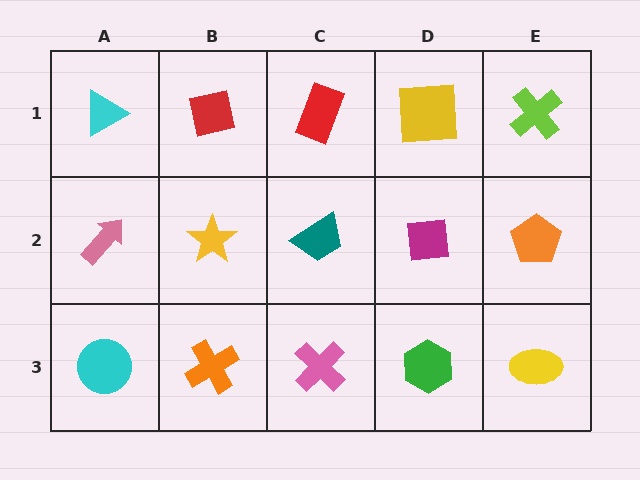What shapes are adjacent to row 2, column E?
A lime cross (row 1, column E), a yellow ellipse (row 3, column E), a magenta square (row 2, column D).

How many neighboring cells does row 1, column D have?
3.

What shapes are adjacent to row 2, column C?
A red rectangle (row 1, column C), a pink cross (row 3, column C), a yellow star (row 2, column B), a magenta square (row 2, column D).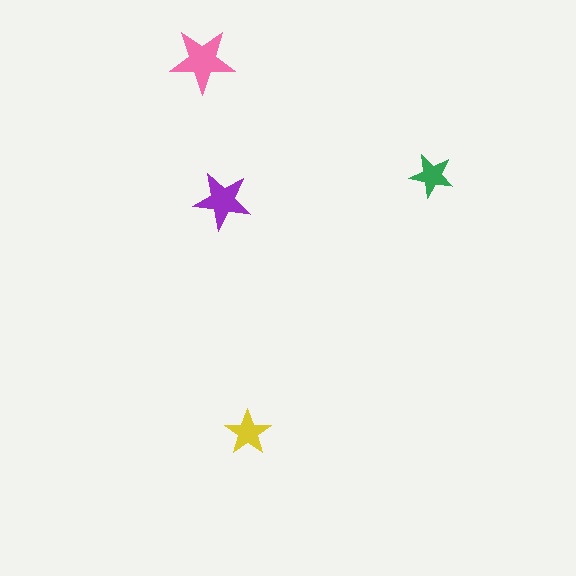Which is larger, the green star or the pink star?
The pink one.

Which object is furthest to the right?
The green star is rightmost.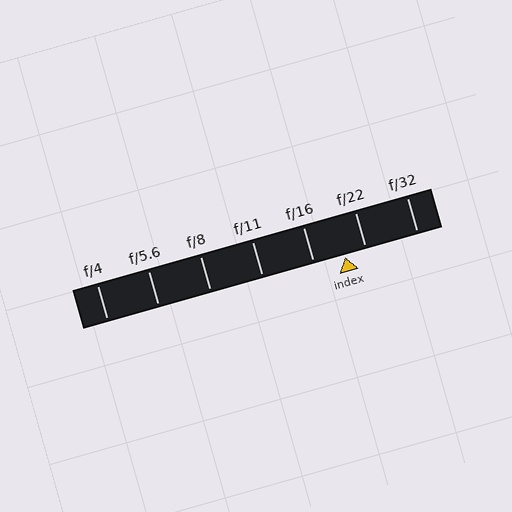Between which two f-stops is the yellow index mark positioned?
The index mark is between f/16 and f/22.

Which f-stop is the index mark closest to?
The index mark is closest to f/22.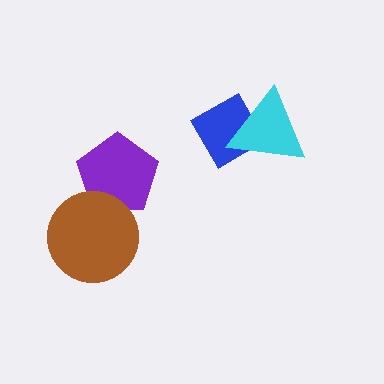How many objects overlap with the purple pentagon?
1 object overlaps with the purple pentagon.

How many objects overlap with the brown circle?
1 object overlaps with the brown circle.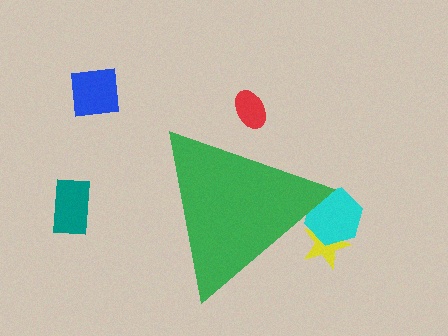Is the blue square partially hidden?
No, the blue square is fully visible.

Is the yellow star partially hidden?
Yes, the yellow star is partially hidden behind the green triangle.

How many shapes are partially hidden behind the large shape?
3 shapes are partially hidden.